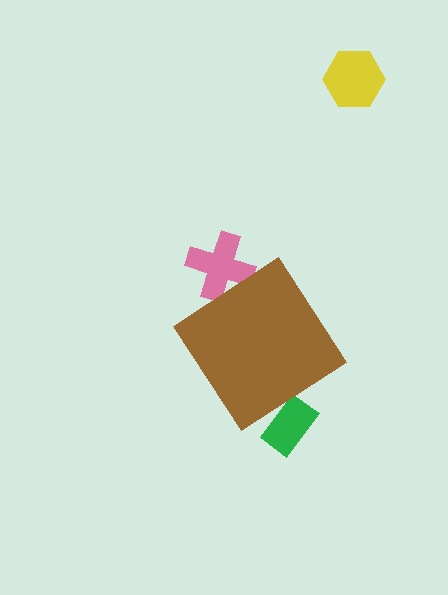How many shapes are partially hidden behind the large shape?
2 shapes are partially hidden.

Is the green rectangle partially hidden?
Yes, the green rectangle is partially hidden behind the brown diamond.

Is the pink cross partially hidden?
Yes, the pink cross is partially hidden behind the brown diamond.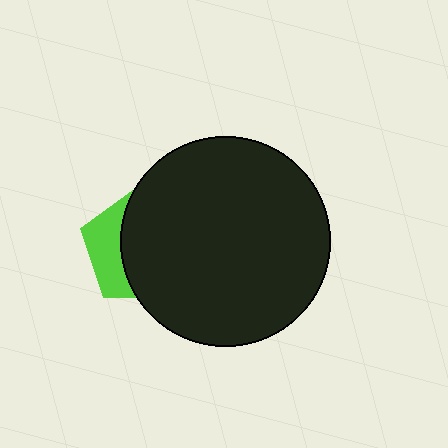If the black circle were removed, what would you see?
You would see the complete lime pentagon.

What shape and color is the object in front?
The object in front is a black circle.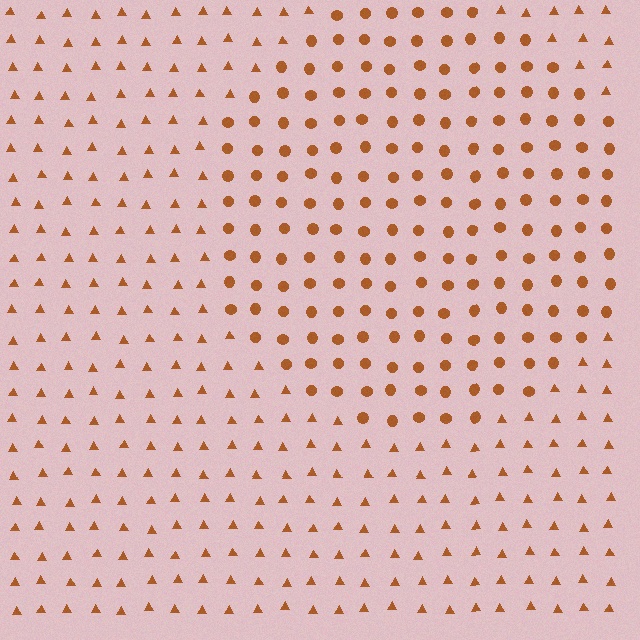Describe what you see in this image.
The image is filled with small brown elements arranged in a uniform grid. A circle-shaped region contains circles, while the surrounding area contains triangles. The boundary is defined purely by the change in element shape.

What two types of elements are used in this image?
The image uses circles inside the circle region and triangles outside it.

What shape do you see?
I see a circle.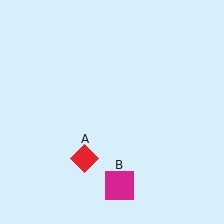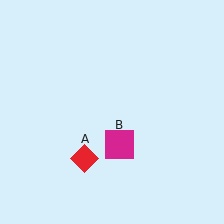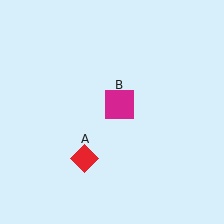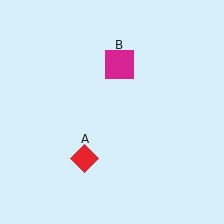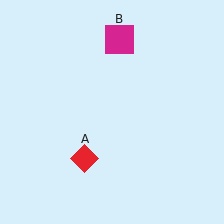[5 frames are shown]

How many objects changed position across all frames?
1 object changed position: magenta square (object B).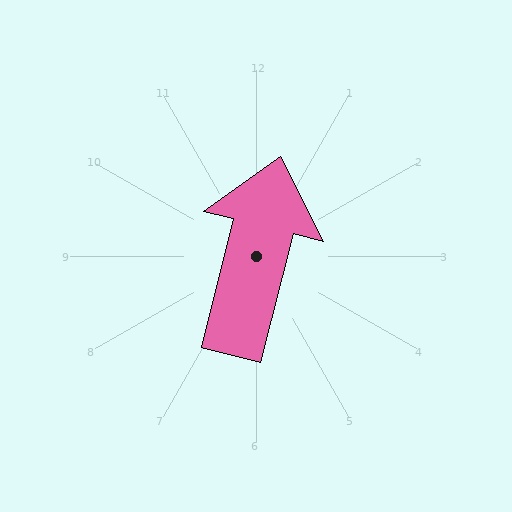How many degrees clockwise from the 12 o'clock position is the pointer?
Approximately 14 degrees.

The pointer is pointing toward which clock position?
Roughly 12 o'clock.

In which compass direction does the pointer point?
North.